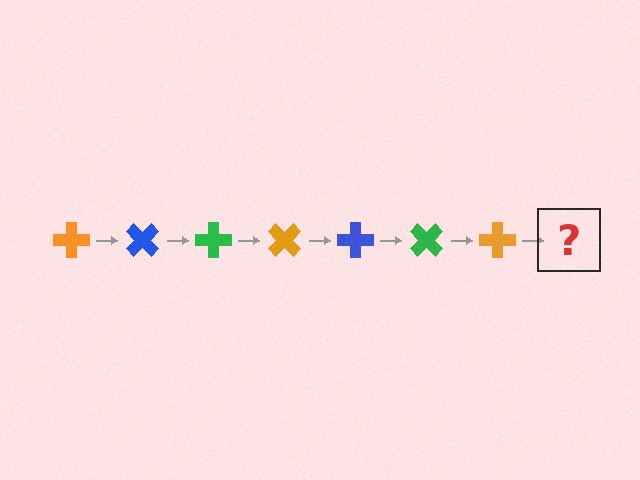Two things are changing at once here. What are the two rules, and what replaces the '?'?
The two rules are that it rotates 45 degrees each step and the color cycles through orange, blue, and green. The '?' should be a blue cross, rotated 315 degrees from the start.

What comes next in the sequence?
The next element should be a blue cross, rotated 315 degrees from the start.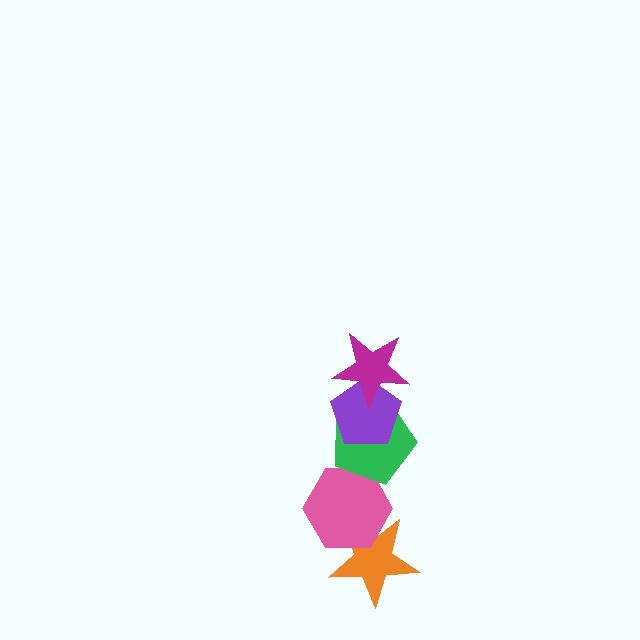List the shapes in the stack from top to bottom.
From top to bottom: the magenta star, the purple pentagon, the green pentagon, the pink hexagon, the orange star.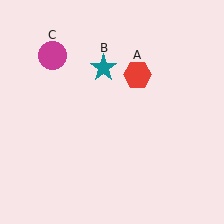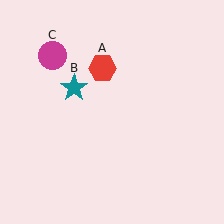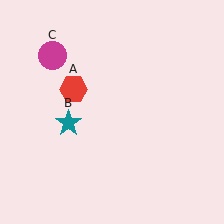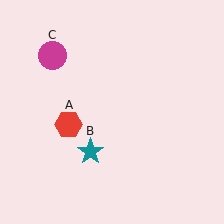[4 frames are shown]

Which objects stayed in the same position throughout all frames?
Magenta circle (object C) remained stationary.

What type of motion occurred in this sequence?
The red hexagon (object A), teal star (object B) rotated counterclockwise around the center of the scene.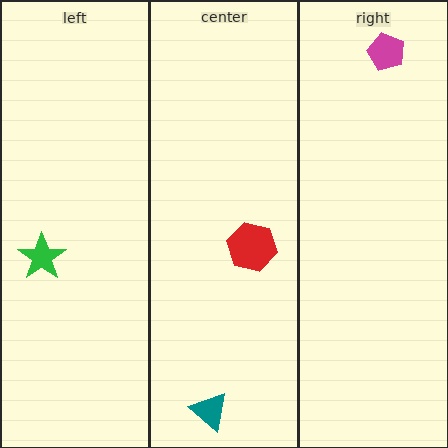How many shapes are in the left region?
1.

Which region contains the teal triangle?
The center region.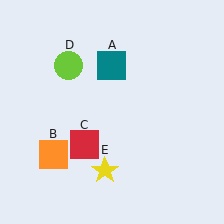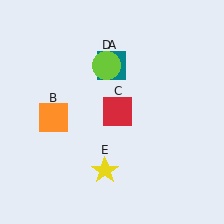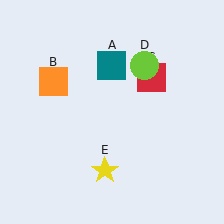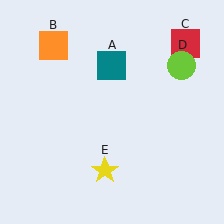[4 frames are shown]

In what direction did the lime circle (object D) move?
The lime circle (object D) moved right.